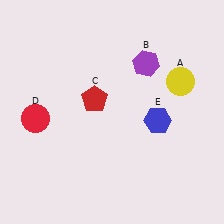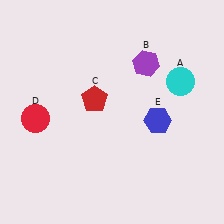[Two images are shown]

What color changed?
The circle (A) changed from yellow in Image 1 to cyan in Image 2.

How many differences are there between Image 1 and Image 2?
There is 1 difference between the two images.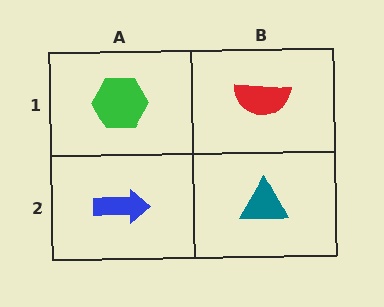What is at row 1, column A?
A green hexagon.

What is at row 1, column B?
A red semicircle.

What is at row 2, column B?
A teal triangle.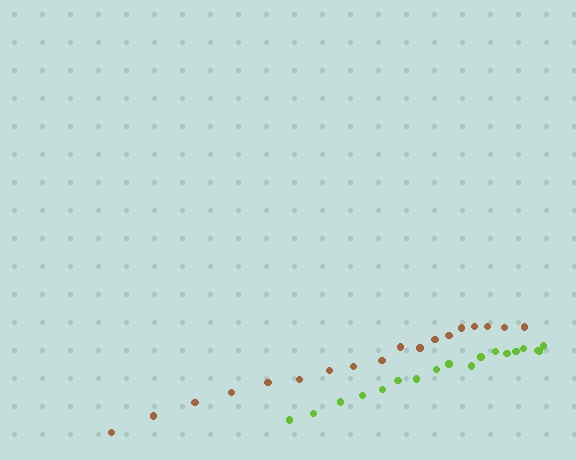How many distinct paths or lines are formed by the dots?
There are 2 distinct paths.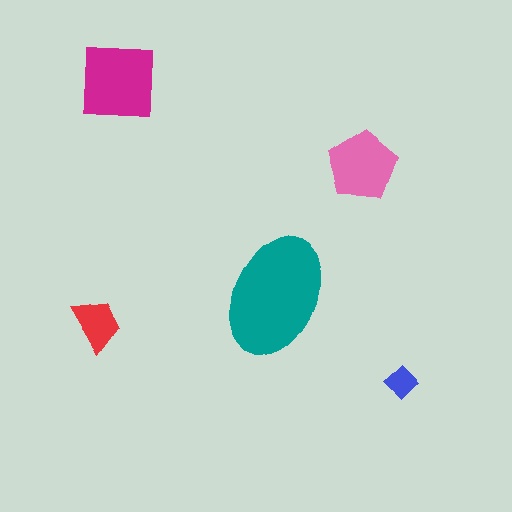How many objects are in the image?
There are 5 objects in the image.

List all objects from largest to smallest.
The teal ellipse, the magenta square, the pink pentagon, the red trapezoid, the blue diamond.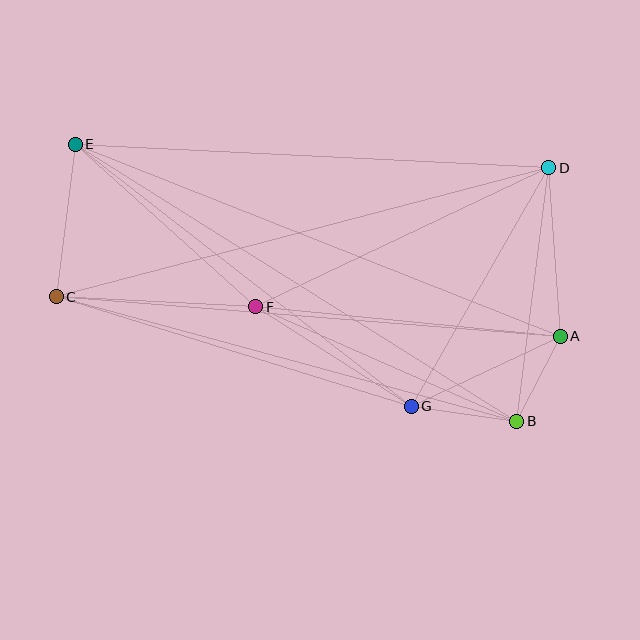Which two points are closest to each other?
Points A and B are closest to each other.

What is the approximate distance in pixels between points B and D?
The distance between B and D is approximately 255 pixels.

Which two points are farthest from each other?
Points A and E are farthest from each other.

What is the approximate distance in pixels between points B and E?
The distance between B and E is approximately 521 pixels.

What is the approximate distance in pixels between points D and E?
The distance between D and E is approximately 474 pixels.